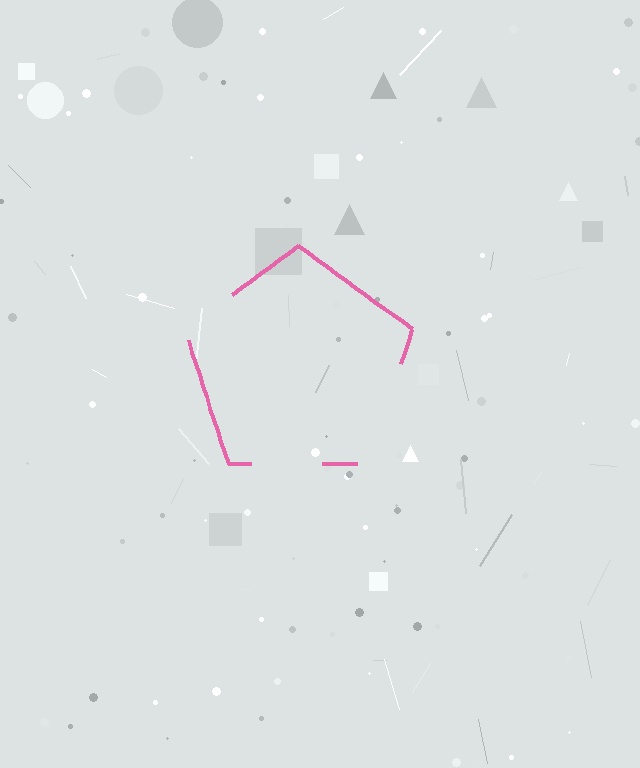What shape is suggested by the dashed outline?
The dashed outline suggests a pentagon.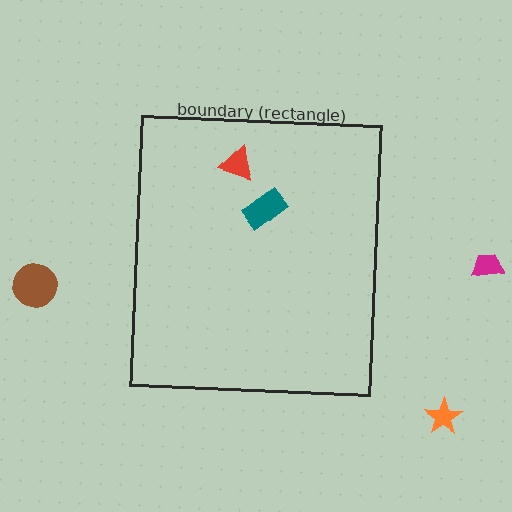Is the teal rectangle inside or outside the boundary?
Inside.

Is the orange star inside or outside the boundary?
Outside.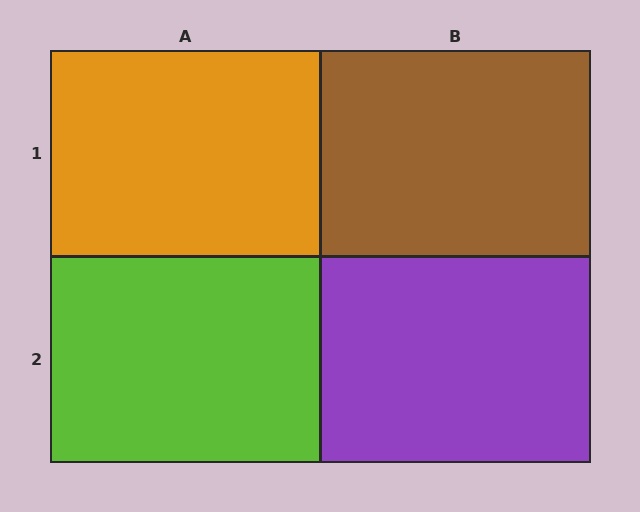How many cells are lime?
1 cell is lime.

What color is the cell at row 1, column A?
Orange.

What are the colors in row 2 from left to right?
Lime, purple.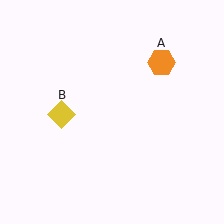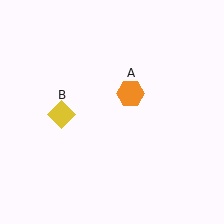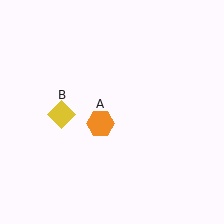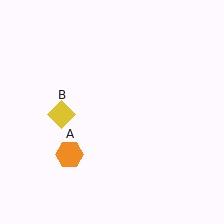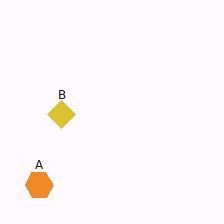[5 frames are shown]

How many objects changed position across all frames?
1 object changed position: orange hexagon (object A).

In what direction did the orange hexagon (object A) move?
The orange hexagon (object A) moved down and to the left.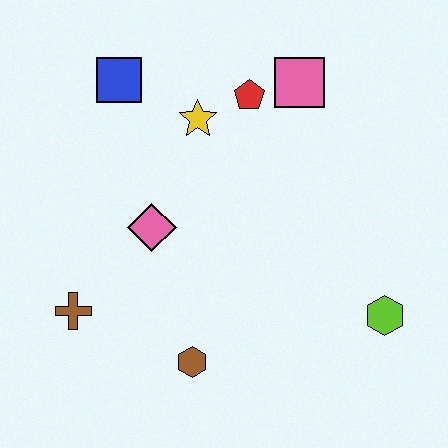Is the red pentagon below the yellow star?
No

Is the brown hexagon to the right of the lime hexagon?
No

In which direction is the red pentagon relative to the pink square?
The red pentagon is to the left of the pink square.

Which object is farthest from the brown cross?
The pink square is farthest from the brown cross.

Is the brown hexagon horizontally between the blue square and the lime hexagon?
Yes